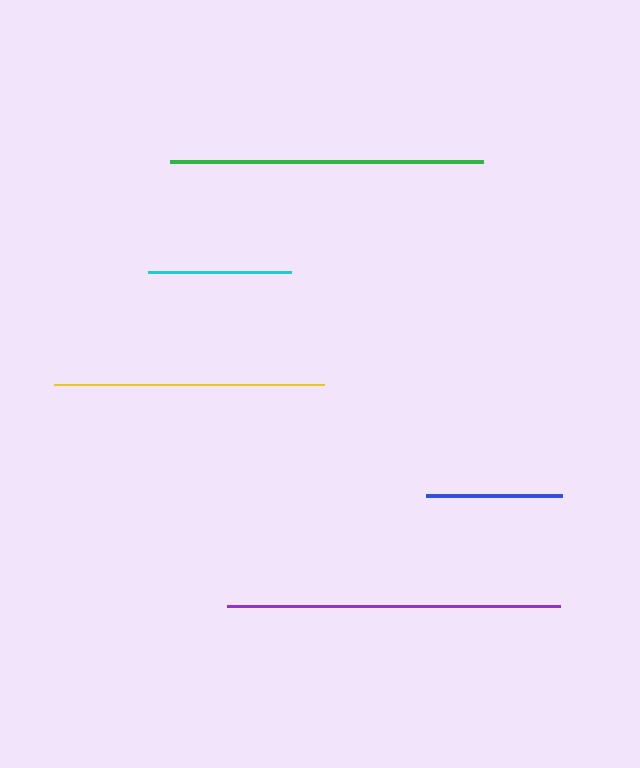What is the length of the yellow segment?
The yellow segment is approximately 270 pixels long.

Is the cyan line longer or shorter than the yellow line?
The yellow line is longer than the cyan line.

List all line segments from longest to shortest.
From longest to shortest: purple, green, yellow, cyan, blue.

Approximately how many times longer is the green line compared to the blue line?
The green line is approximately 2.3 times the length of the blue line.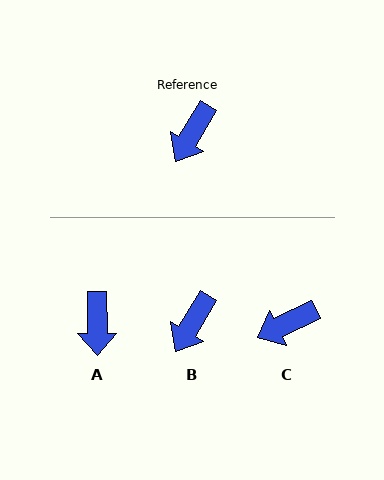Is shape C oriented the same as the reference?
No, it is off by about 34 degrees.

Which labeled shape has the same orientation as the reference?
B.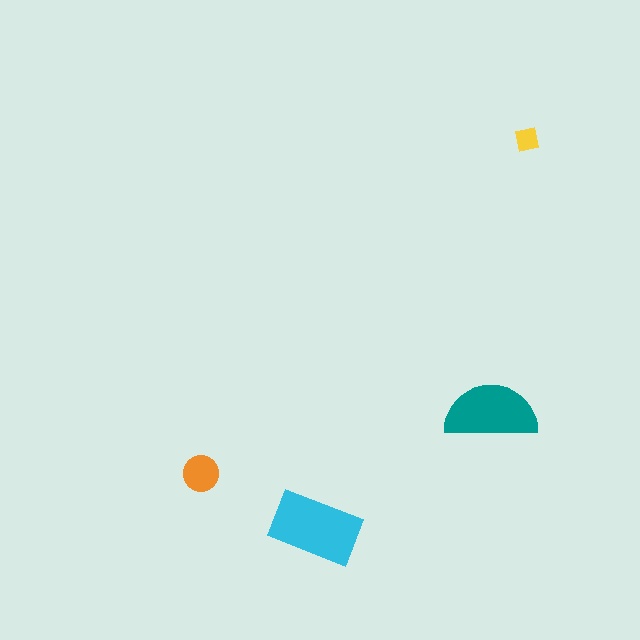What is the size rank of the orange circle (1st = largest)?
3rd.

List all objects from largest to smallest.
The cyan rectangle, the teal semicircle, the orange circle, the yellow square.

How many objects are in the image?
There are 4 objects in the image.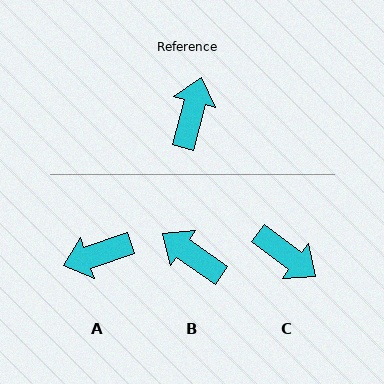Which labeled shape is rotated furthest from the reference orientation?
A, about 124 degrees away.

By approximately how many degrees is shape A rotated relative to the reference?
Approximately 124 degrees counter-clockwise.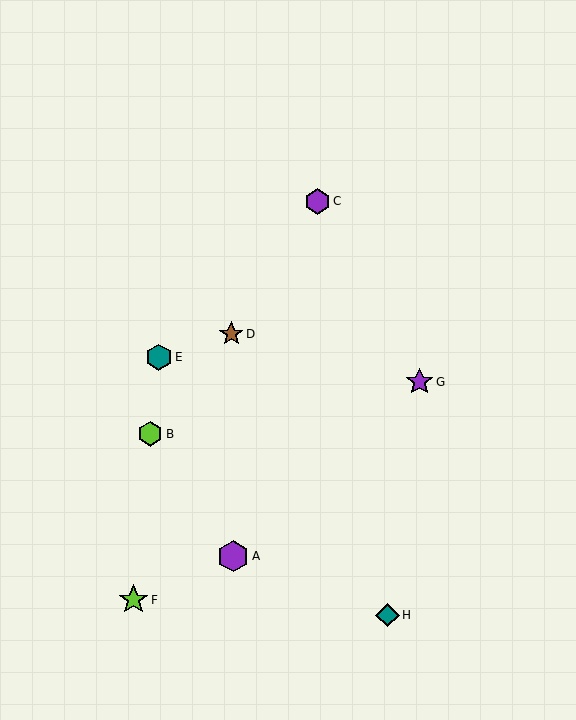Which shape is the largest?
The purple hexagon (labeled A) is the largest.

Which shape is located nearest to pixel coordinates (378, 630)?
The teal diamond (labeled H) at (388, 615) is nearest to that location.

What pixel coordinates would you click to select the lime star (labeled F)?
Click at (133, 600) to select the lime star F.